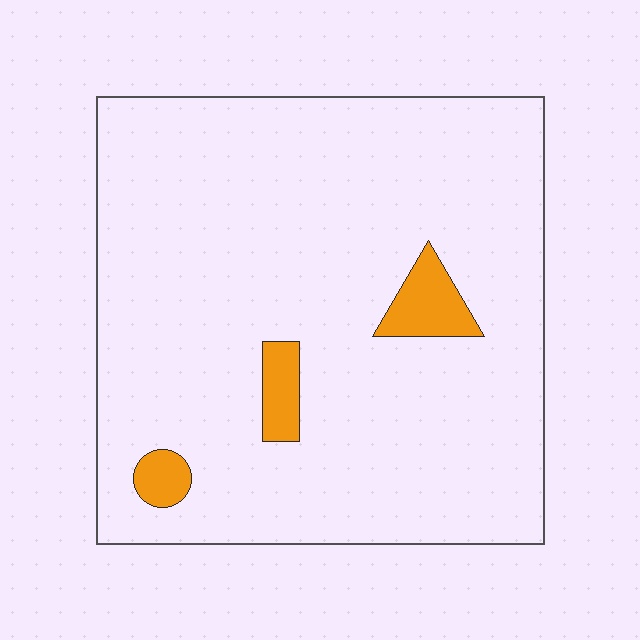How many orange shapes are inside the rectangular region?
3.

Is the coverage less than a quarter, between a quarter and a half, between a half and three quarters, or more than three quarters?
Less than a quarter.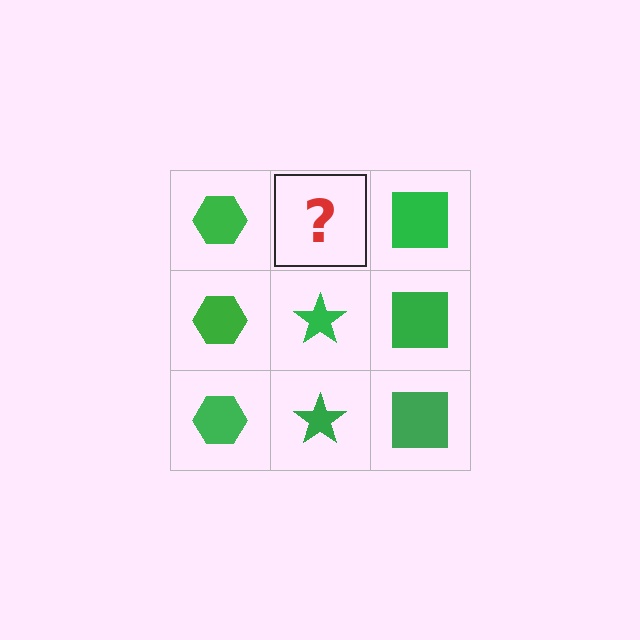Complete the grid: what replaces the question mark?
The question mark should be replaced with a green star.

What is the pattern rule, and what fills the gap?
The rule is that each column has a consistent shape. The gap should be filled with a green star.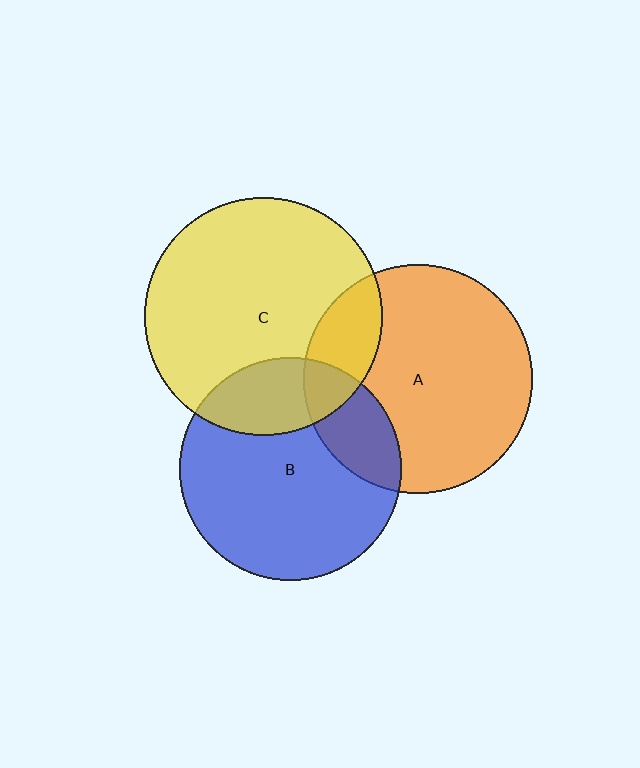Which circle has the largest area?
Circle C (yellow).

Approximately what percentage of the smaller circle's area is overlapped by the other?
Approximately 20%.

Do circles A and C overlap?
Yes.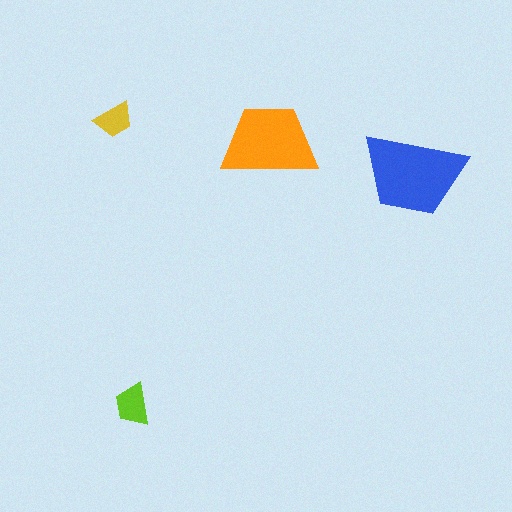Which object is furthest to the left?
The yellow trapezoid is leftmost.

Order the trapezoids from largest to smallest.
the blue one, the orange one, the lime one, the yellow one.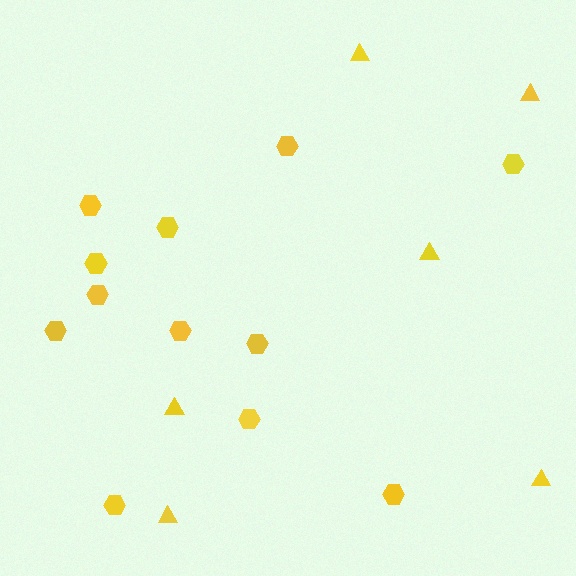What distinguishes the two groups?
There are 2 groups: one group of hexagons (12) and one group of triangles (6).